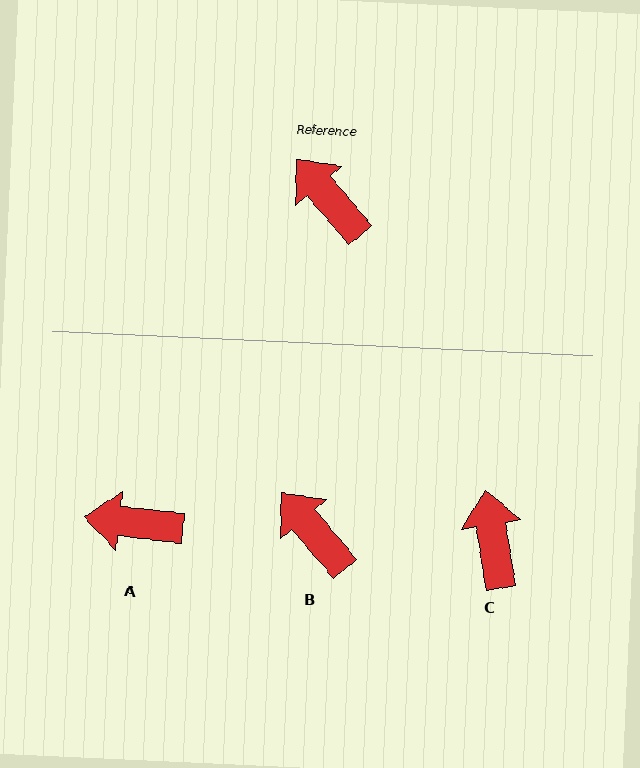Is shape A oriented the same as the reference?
No, it is off by about 44 degrees.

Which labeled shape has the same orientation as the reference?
B.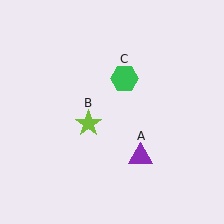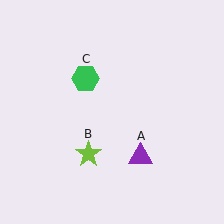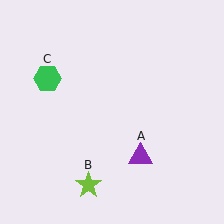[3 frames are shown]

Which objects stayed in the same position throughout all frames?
Purple triangle (object A) remained stationary.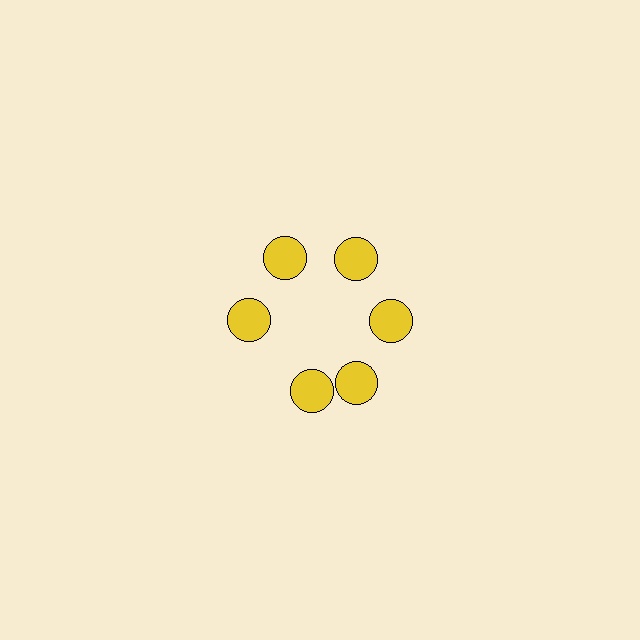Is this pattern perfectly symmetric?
No. The 6 yellow circles are arranged in a ring, but one element near the 7 o'clock position is rotated out of alignment along the ring, breaking the 6-fold rotational symmetry.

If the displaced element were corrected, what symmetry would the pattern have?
It would have 6-fold rotational symmetry — the pattern would map onto itself every 60 degrees.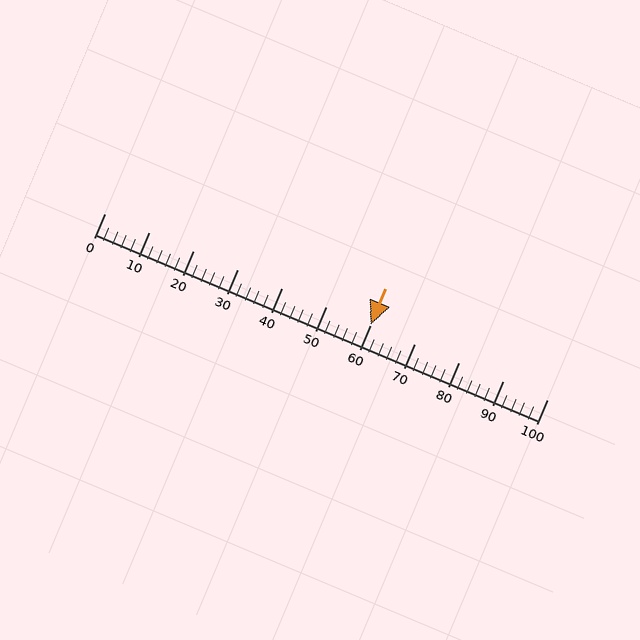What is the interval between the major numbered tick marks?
The major tick marks are spaced 10 units apart.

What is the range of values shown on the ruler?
The ruler shows values from 0 to 100.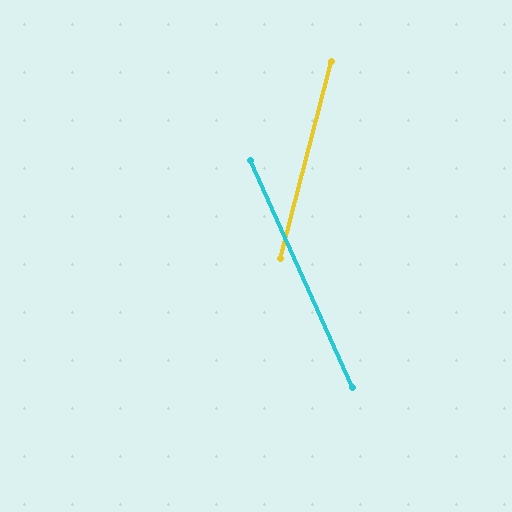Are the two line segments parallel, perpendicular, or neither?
Neither parallel nor perpendicular — they differ by about 39°.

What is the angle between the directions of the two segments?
Approximately 39 degrees.